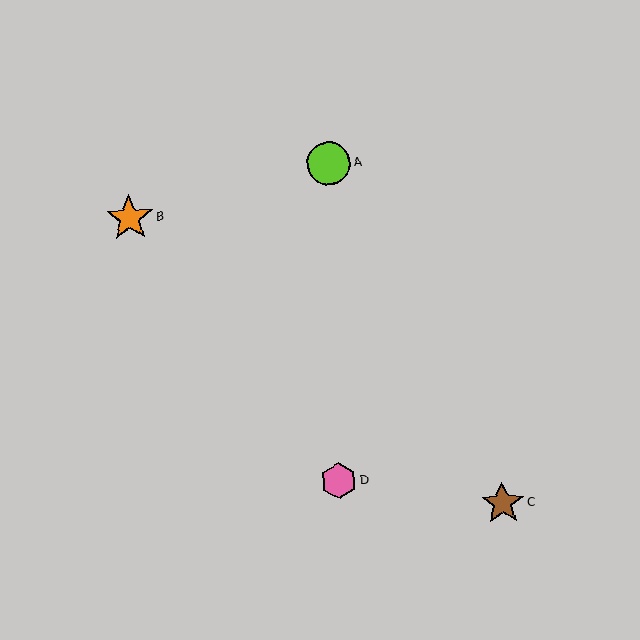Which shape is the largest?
The orange star (labeled B) is the largest.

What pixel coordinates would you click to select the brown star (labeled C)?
Click at (503, 503) to select the brown star C.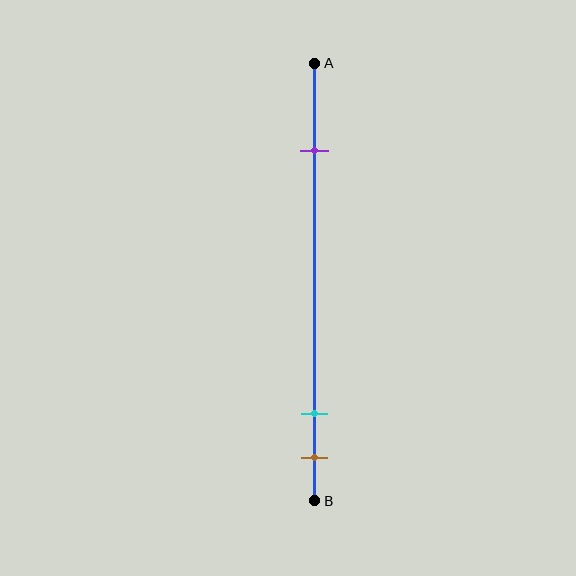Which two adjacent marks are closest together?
The cyan and brown marks are the closest adjacent pair.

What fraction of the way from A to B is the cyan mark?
The cyan mark is approximately 80% (0.8) of the way from A to B.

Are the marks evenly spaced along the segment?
No, the marks are not evenly spaced.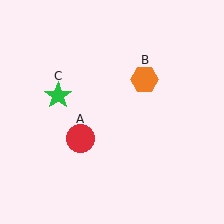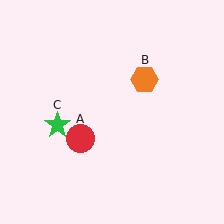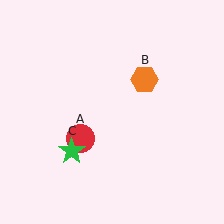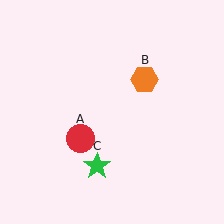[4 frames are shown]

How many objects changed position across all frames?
1 object changed position: green star (object C).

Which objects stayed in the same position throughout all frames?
Red circle (object A) and orange hexagon (object B) remained stationary.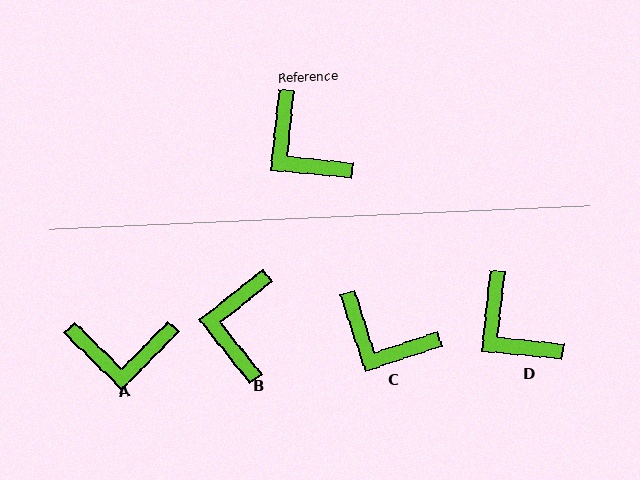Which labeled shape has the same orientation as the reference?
D.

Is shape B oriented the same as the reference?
No, it is off by about 46 degrees.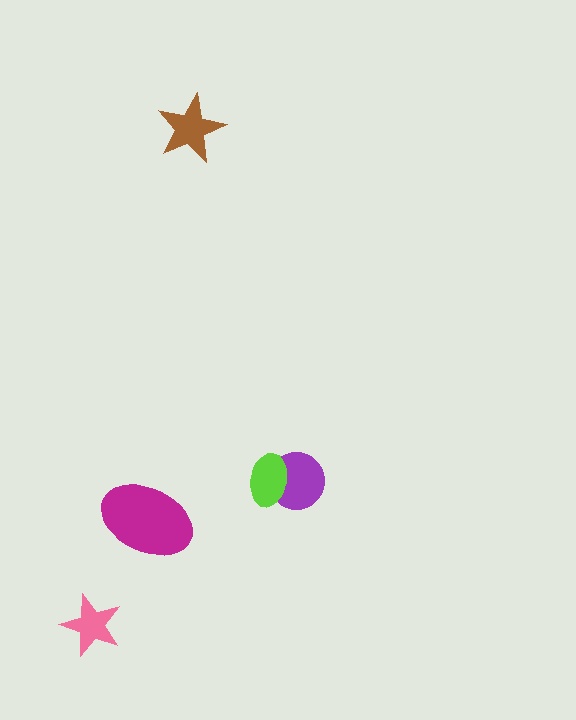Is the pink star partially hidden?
No, no other shape covers it.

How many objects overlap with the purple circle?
1 object overlaps with the purple circle.